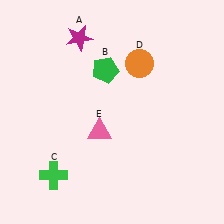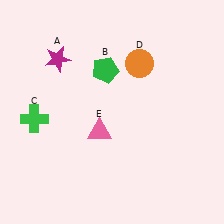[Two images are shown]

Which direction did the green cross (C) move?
The green cross (C) moved up.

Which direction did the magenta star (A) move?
The magenta star (A) moved left.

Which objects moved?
The objects that moved are: the magenta star (A), the green cross (C).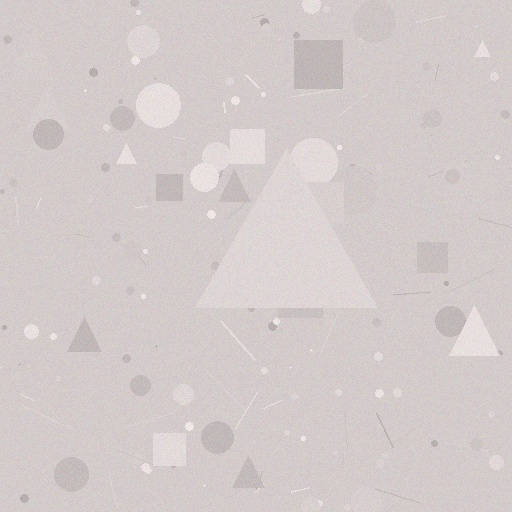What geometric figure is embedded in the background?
A triangle is embedded in the background.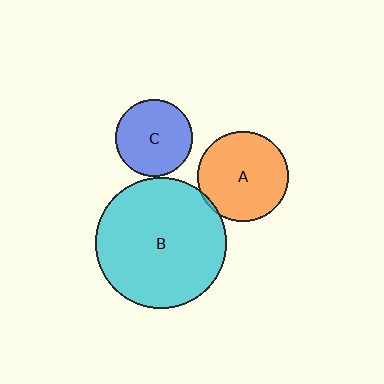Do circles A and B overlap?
Yes.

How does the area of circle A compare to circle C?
Approximately 1.4 times.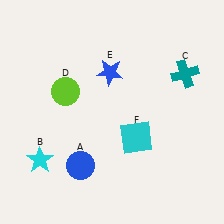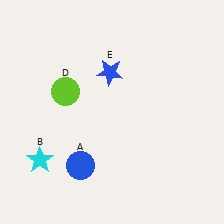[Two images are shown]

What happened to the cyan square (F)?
The cyan square (F) was removed in Image 2. It was in the bottom-right area of Image 1.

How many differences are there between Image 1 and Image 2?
There are 2 differences between the two images.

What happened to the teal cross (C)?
The teal cross (C) was removed in Image 2. It was in the top-right area of Image 1.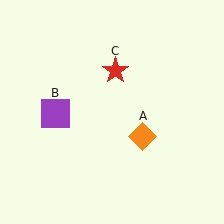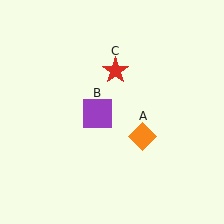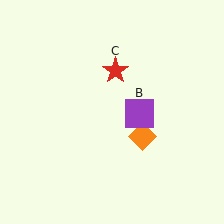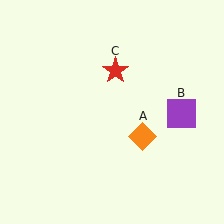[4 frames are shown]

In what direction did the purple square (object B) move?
The purple square (object B) moved right.